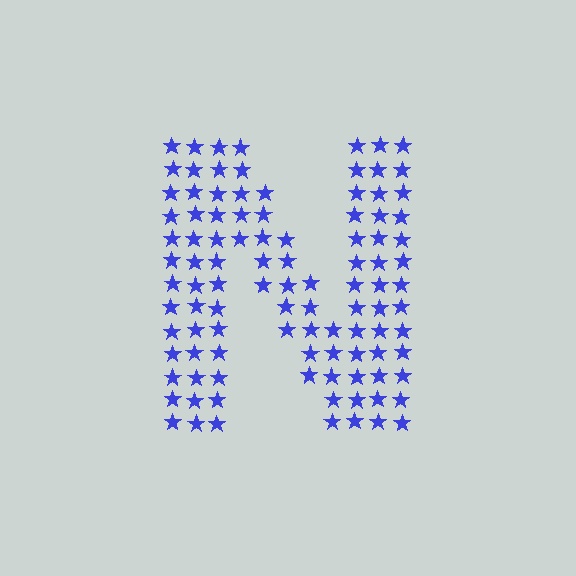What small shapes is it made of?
It is made of small stars.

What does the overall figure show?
The overall figure shows the letter N.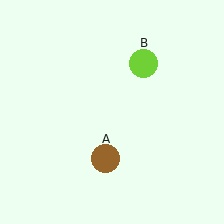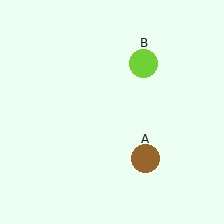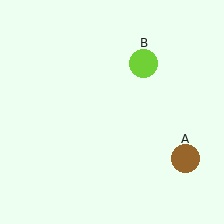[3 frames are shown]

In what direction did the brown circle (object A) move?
The brown circle (object A) moved right.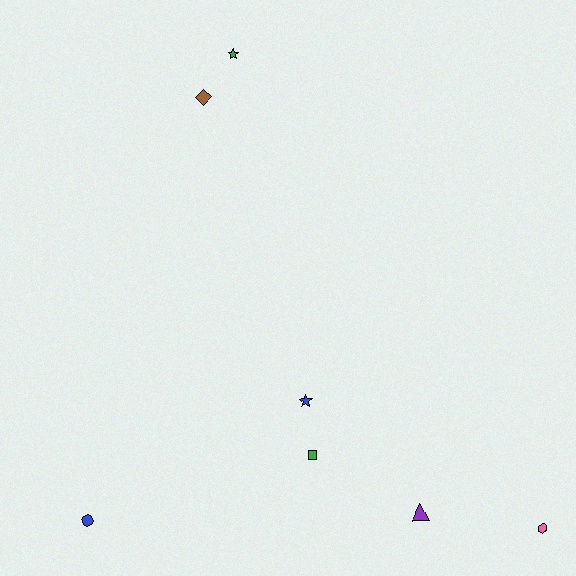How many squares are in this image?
There is 1 square.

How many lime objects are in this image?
There are no lime objects.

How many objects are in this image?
There are 7 objects.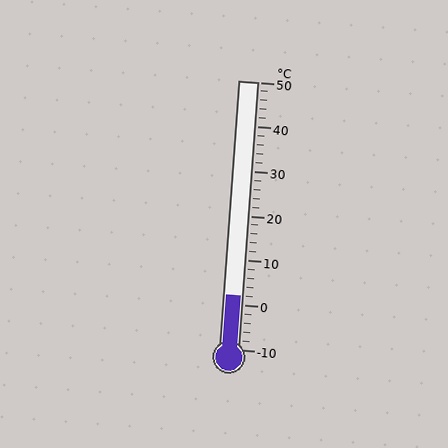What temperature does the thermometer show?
The thermometer shows approximately 2°C.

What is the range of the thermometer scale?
The thermometer scale ranges from -10°C to 50°C.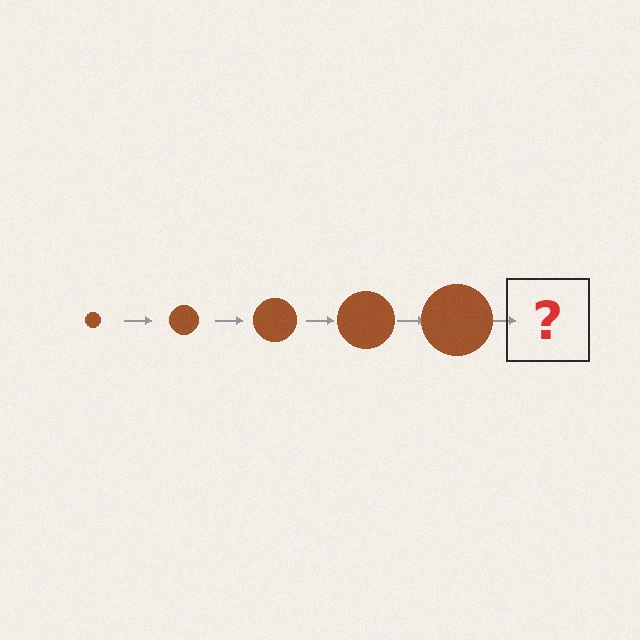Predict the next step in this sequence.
The next step is a brown circle, larger than the previous one.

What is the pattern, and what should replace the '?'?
The pattern is that the circle gets progressively larger each step. The '?' should be a brown circle, larger than the previous one.